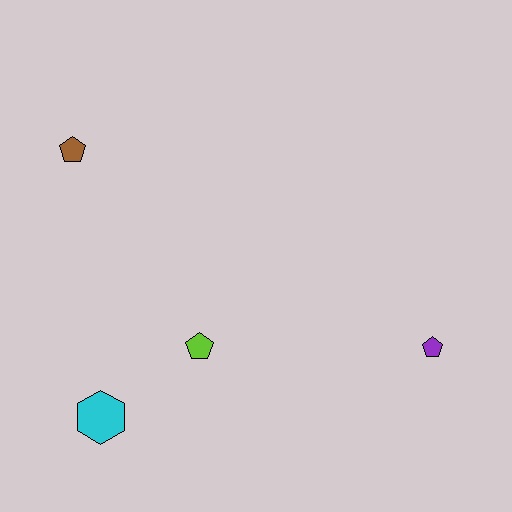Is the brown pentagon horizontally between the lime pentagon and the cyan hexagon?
No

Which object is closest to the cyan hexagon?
The lime pentagon is closest to the cyan hexagon.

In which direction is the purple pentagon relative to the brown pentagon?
The purple pentagon is to the right of the brown pentagon.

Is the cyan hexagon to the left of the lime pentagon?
Yes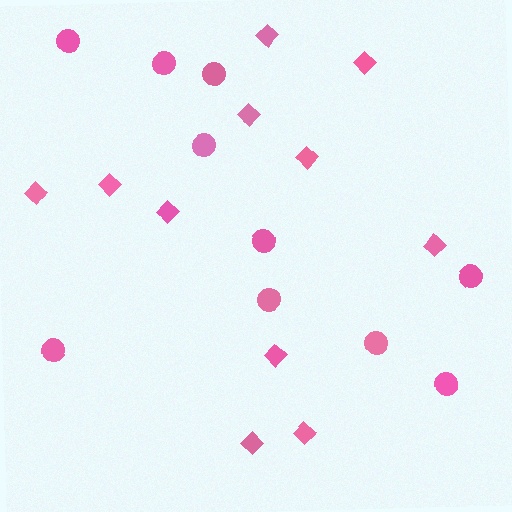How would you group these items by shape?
There are 2 groups: one group of circles (10) and one group of diamonds (11).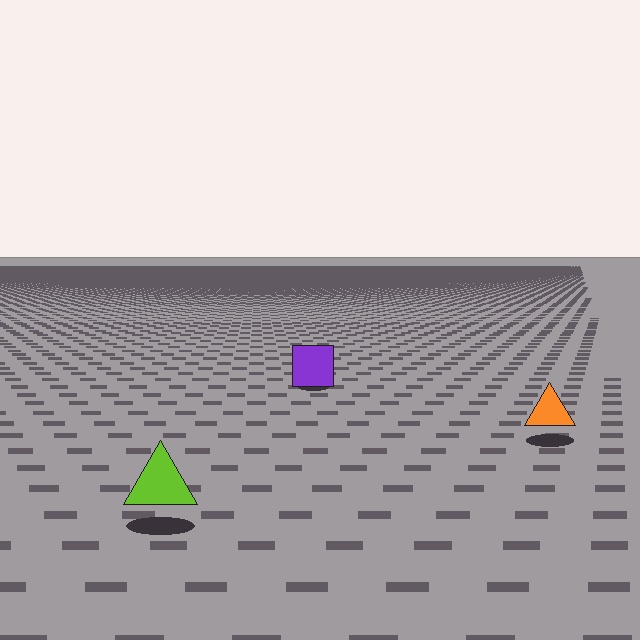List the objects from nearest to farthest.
From nearest to farthest: the lime triangle, the orange triangle, the purple square.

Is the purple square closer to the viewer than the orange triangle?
No. The orange triangle is closer — you can tell from the texture gradient: the ground texture is coarser near it.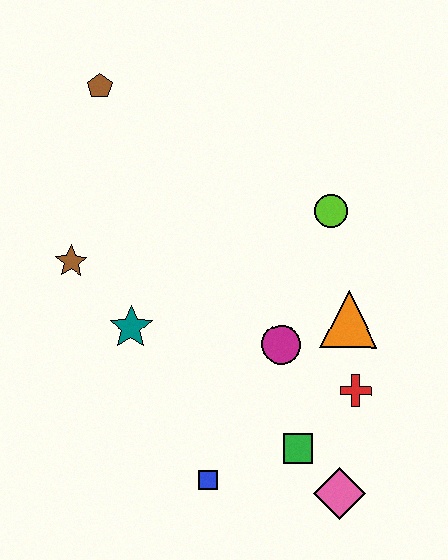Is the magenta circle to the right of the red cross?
No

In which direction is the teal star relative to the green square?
The teal star is to the left of the green square.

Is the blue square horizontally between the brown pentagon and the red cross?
Yes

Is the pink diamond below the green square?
Yes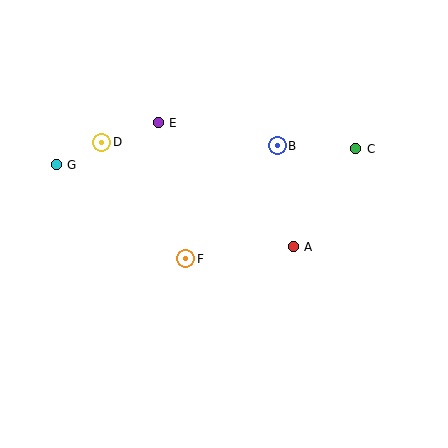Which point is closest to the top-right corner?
Point C is closest to the top-right corner.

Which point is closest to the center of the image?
Point F at (186, 259) is closest to the center.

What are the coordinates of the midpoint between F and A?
The midpoint between F and A is at (240, 253).